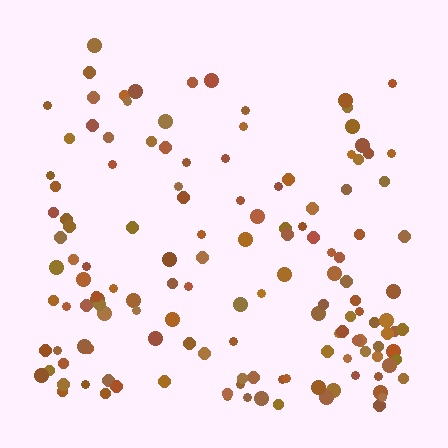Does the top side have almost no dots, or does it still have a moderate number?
Still a moderate number, just noticeably fewer than the bottom.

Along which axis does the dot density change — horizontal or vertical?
Vertical.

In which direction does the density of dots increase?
From top to bottom, with the bottom side densest.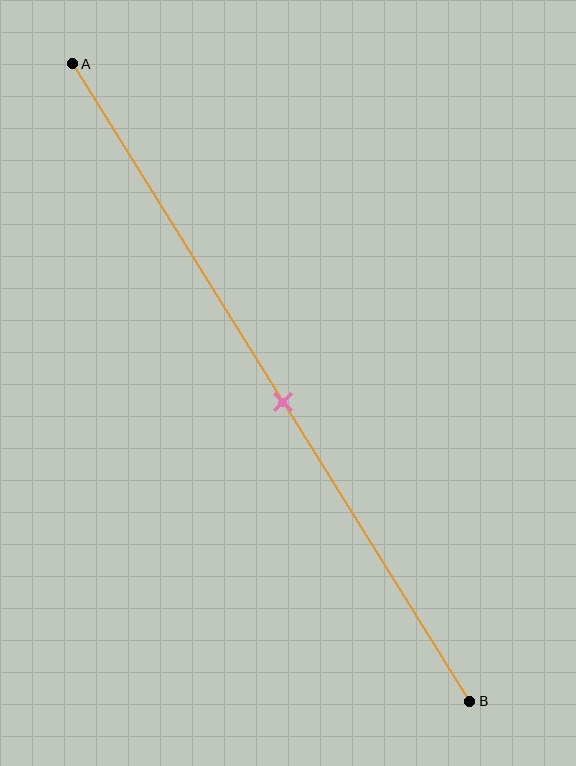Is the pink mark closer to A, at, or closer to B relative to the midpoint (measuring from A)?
The pink mark is closer to point B than the midpoint of segment AB.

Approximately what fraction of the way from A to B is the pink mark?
The pink mark is approximately 55% of the way from A to B.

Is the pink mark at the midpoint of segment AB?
No, the mark is at about 55% from A, not at the 50% midpoint.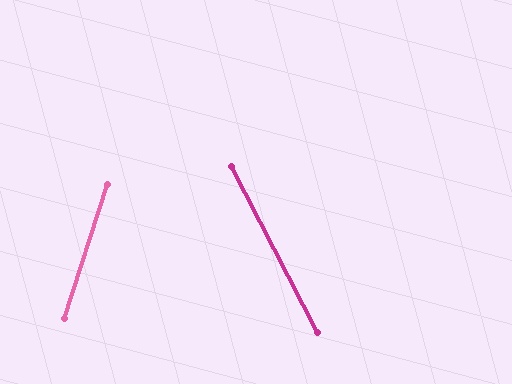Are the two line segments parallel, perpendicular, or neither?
Neither parallel nor perpendicular — they differ by about 45°.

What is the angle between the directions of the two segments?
Approximately 45 degrees.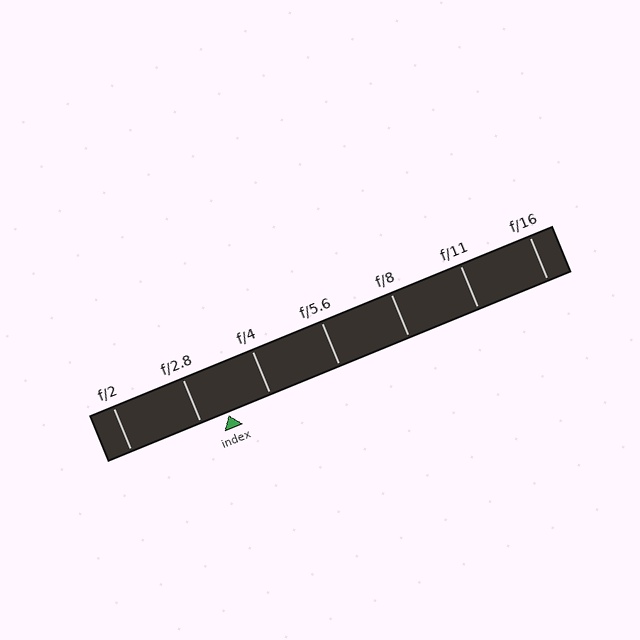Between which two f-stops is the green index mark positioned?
The index mark is between f/2.8 and f/4.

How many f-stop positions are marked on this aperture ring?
There are 7 f-stop positions marked.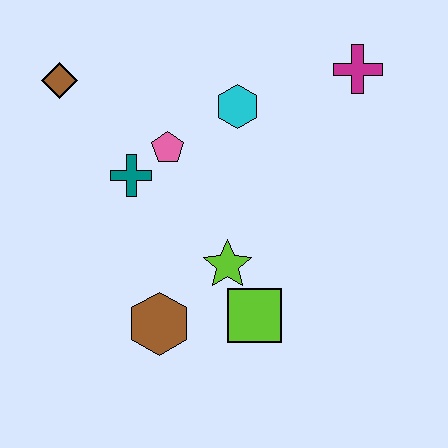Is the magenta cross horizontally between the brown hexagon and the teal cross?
No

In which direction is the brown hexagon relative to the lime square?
The brown hexagon is to the left of the lime square.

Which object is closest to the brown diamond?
The teal cross is closest to the brown diamond.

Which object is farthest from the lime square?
The brown diamond is farthest from the lime square.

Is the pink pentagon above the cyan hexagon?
No